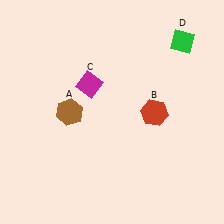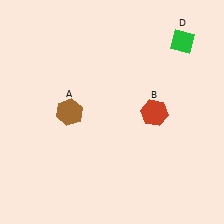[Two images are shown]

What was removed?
The magenta diamond (C) was removed in Image 2.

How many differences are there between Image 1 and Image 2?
There is 1 difference between the two images.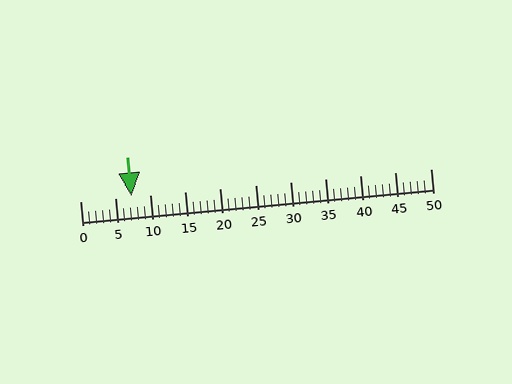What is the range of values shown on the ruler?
The ruler shows values from 0 to 50.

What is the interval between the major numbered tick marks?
The major tick marks are spaced 5 units apart.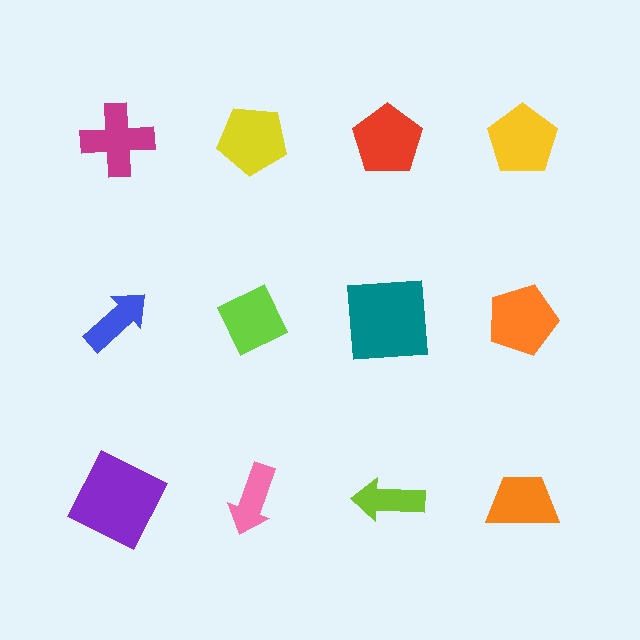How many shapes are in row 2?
4 shapes.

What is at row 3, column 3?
A lime arrow.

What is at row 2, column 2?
A lime diamond.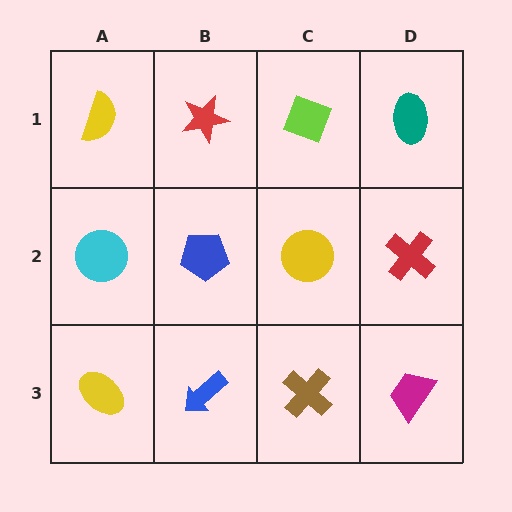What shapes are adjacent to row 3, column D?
A red cross (row 2, column D), a brown cross (row 3, column C).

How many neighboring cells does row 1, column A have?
2.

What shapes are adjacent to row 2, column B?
A red star (row 1, column B), a blue arrow (row 3, column B), a cyan circle (row 2, column A), a yellow circle (row 2, column C).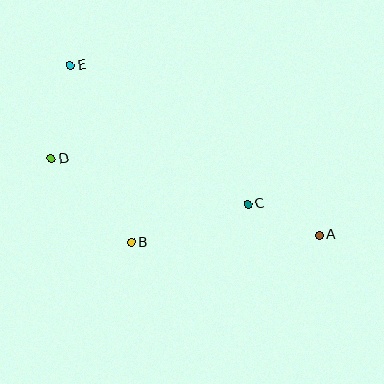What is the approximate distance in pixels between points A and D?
The distance between A and D is approximately 279 pixels.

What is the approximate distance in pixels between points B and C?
The distance between B and C is approximately 122 pixels.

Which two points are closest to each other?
Points A and C are closest to each other.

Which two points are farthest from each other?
Points A and E are farthest from each other.